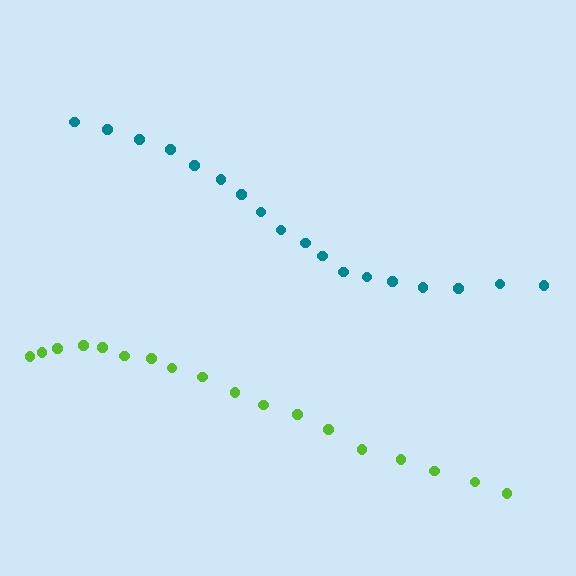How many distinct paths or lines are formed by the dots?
There are 2 distinct paths.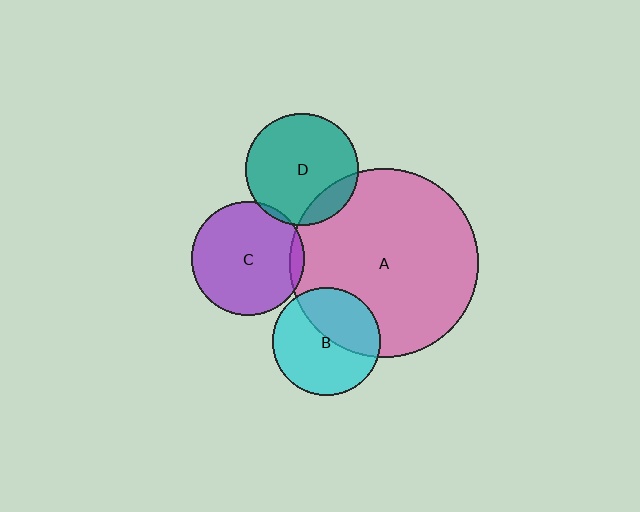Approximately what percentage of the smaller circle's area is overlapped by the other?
Approximately 5%.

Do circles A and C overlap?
Yes.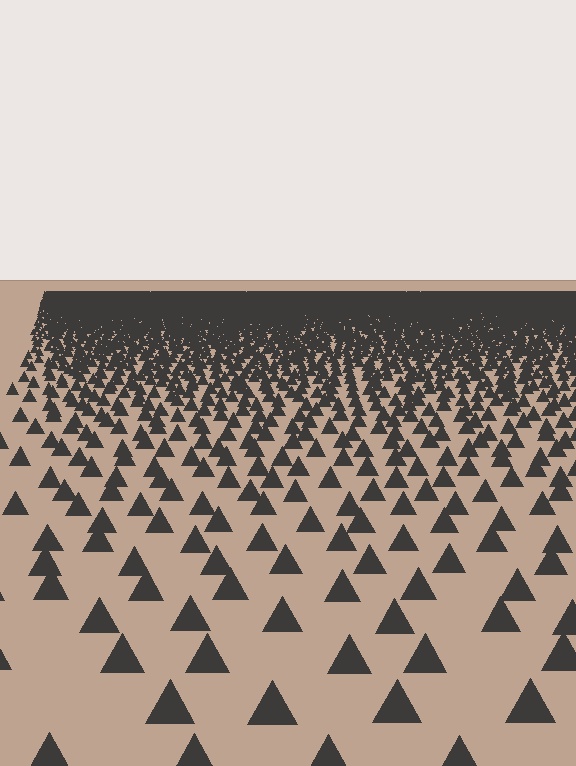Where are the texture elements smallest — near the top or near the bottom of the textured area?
Near the top.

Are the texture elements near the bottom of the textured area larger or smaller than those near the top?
Larger. Near the bottom, elements are closer to the viewer and appear at a bigger on-screen size.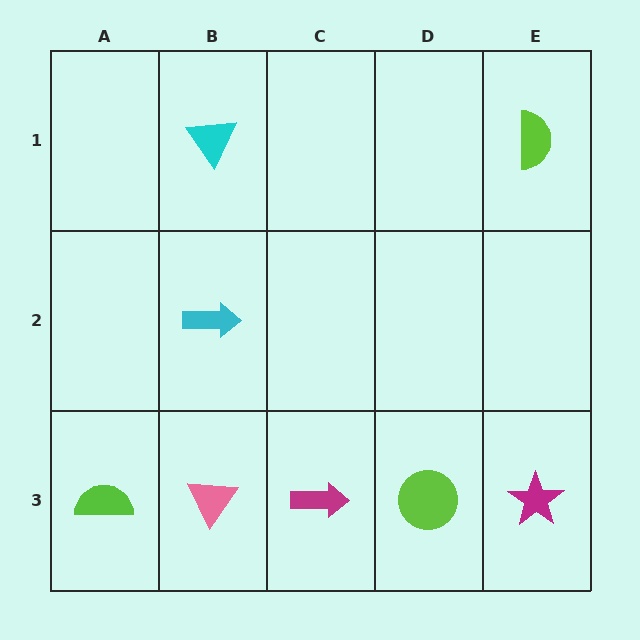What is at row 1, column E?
A lime semicircle.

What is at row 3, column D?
A lime circle.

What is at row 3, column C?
A magenta arrow.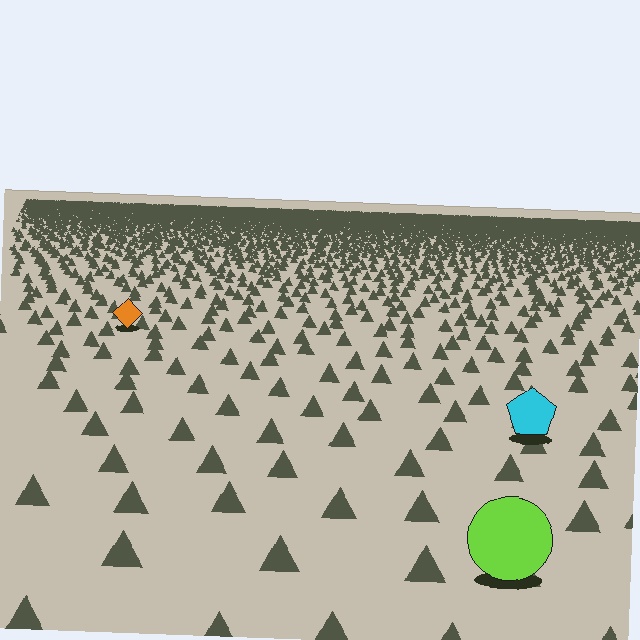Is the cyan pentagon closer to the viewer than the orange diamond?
Yes. The cyan pentagon is closer — you can tell from the texture gradient: the ground texture is coarser near it.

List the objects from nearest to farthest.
From nearest to farthest: the lime circle, the cyan pentagon, the orange diamond.